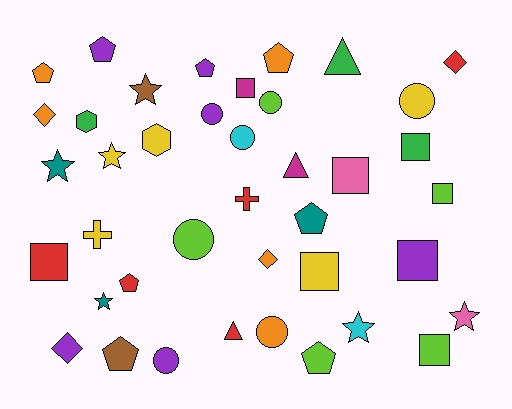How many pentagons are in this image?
There are 8 pentagons.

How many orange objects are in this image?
There are 5 orange objects.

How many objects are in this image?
There are 40 objects.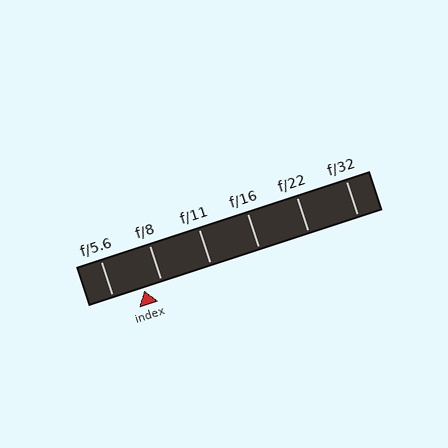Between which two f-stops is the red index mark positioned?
The index mark is between f/5.6 and f/8.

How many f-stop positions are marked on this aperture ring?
There are 6 f-stop positions marked.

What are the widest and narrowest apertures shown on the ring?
The widest aperture shown is f/5.6 and the narrowest is f/32.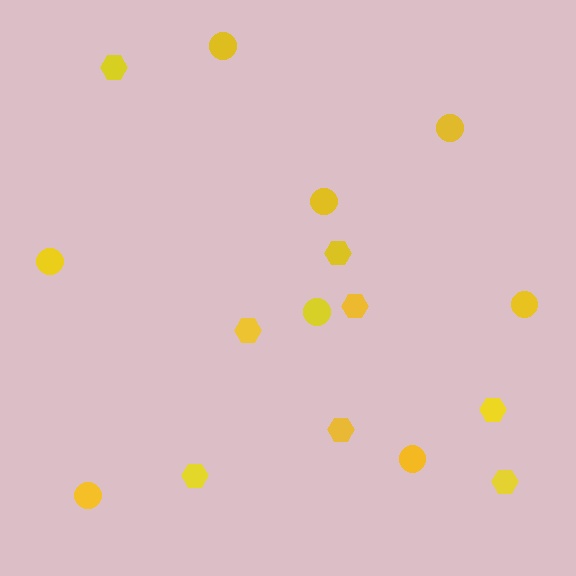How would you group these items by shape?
There are 2 groups: one group of hexagons (8) and one group of circles (8).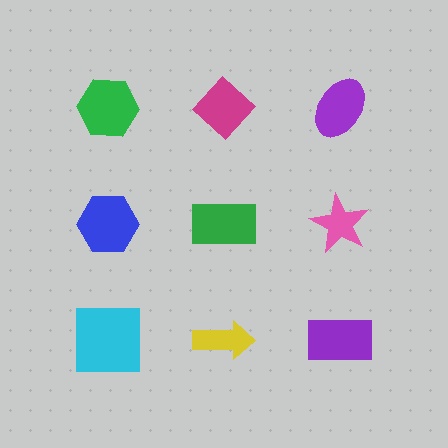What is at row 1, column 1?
A green hexagon.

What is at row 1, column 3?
A purple ellipse.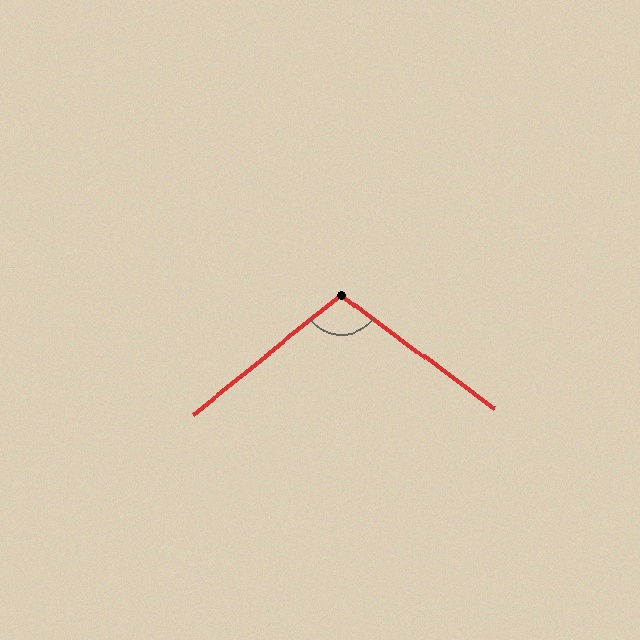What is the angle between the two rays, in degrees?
Approximately 105 degrees.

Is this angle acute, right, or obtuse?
It is obtuse.